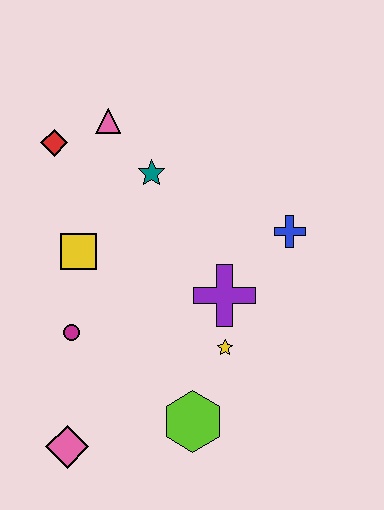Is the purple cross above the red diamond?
No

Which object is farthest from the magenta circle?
The blue cross is farthest from the magenta circle.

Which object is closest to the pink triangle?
The red diamond is closest to the pink triangle.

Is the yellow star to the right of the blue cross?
No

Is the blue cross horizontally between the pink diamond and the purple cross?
No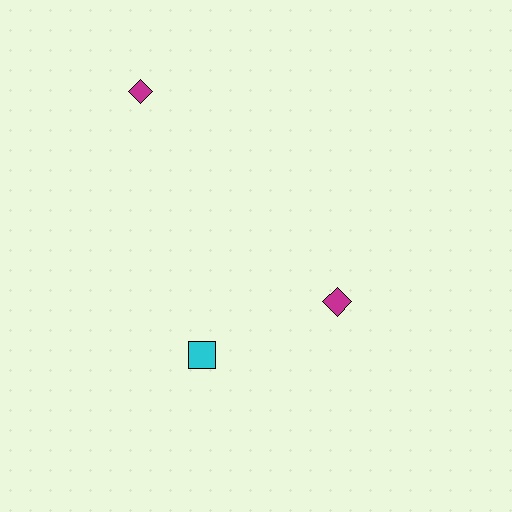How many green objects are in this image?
There are no green objects.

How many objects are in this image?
There are 3 objects.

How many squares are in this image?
There is 1 square.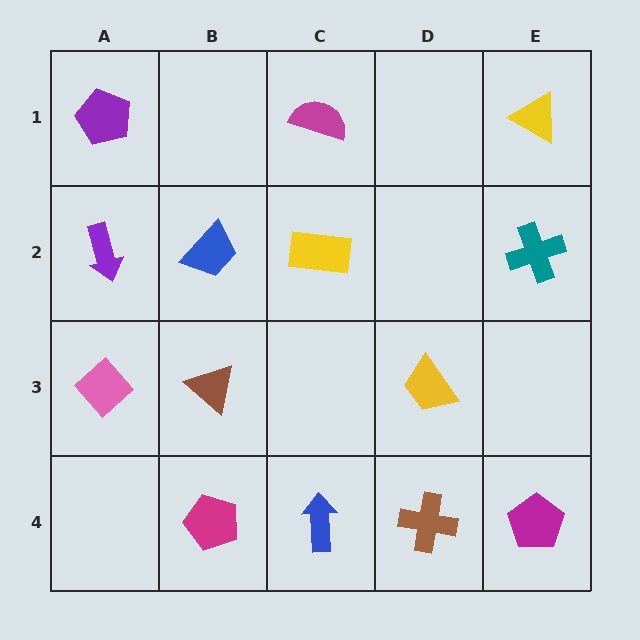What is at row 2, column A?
A purple arrow.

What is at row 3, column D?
A yellow trapezoid.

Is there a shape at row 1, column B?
No, that cell is empty.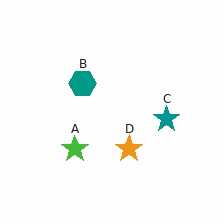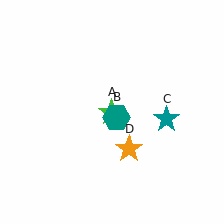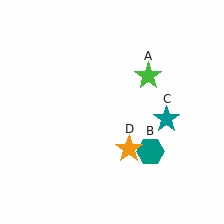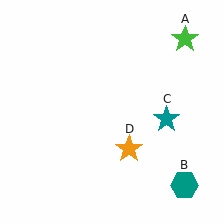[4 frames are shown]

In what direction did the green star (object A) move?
The green star (object A) moved up and to the right.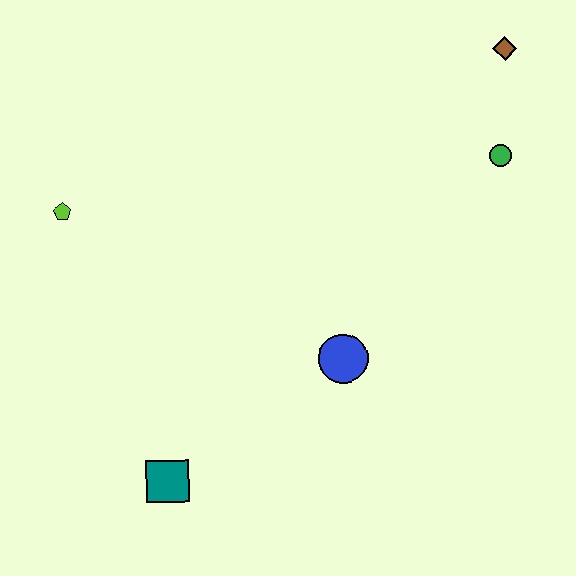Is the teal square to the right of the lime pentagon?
Yes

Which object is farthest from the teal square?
The brown diamond is farthest from the teal square.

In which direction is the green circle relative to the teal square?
The green circle is to the right of the teal square.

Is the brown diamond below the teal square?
No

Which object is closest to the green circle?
The brown diamond is closest to the green circle.